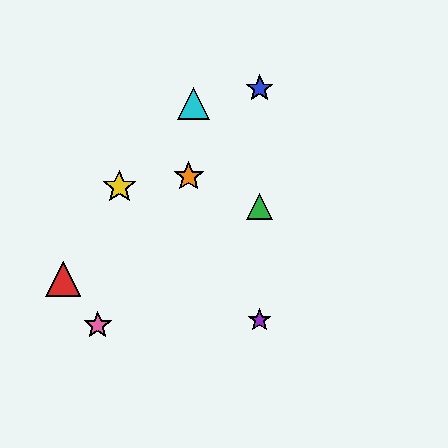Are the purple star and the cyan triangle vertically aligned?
No, the purple star is at x≈260 and the cyan triangle is at x≈193.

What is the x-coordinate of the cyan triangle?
The cyan triangle is at x≈193.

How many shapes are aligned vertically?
3 shapes (the blue star, the green triangle, the purple star) are aligned vertically.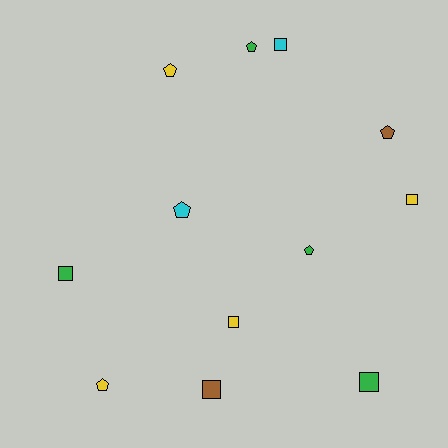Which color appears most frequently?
Yellow, with 4 objects.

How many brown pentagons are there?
There is 1 brown pentagon.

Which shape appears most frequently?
Square, with 6 objects.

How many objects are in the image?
There are 12 objects.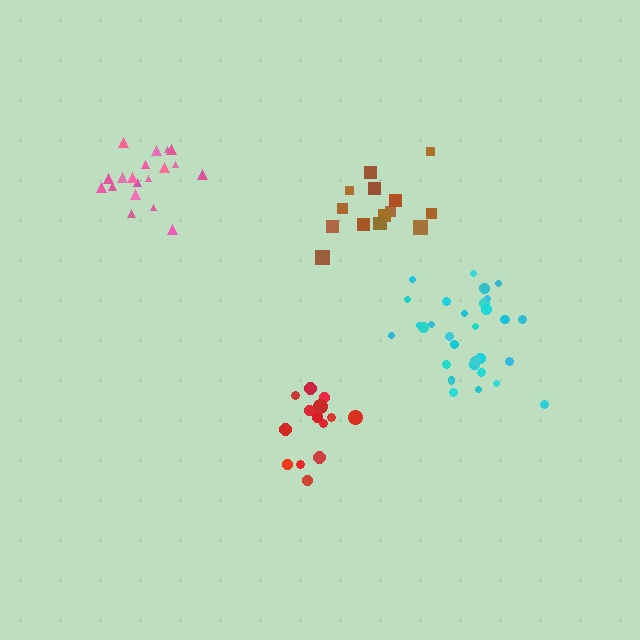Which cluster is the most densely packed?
Pink.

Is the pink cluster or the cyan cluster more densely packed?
Pink.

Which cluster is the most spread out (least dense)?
Brown.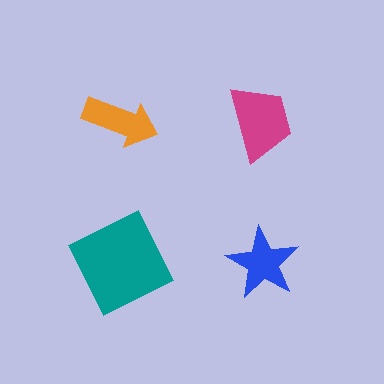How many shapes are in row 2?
2 shapes.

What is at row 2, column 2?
A blue star.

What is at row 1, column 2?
A magenta trapezoid.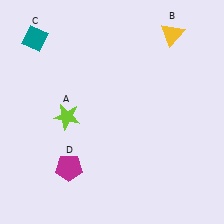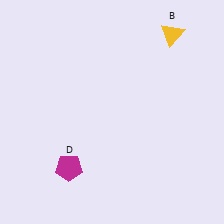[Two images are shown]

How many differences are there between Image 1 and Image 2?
There are 2 differences between the two images.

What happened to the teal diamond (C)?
The teal diamond (C) was removed in Image 2. It was in the top-left area of Image 1.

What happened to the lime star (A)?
The lime star (A) was removed in Image 2. It was in the bottom-left area of Image 1.